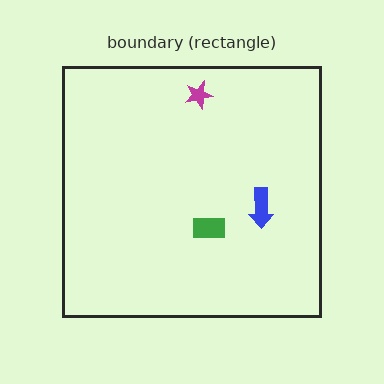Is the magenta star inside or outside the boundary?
Inside.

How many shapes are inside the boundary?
3 inside, 0 outside.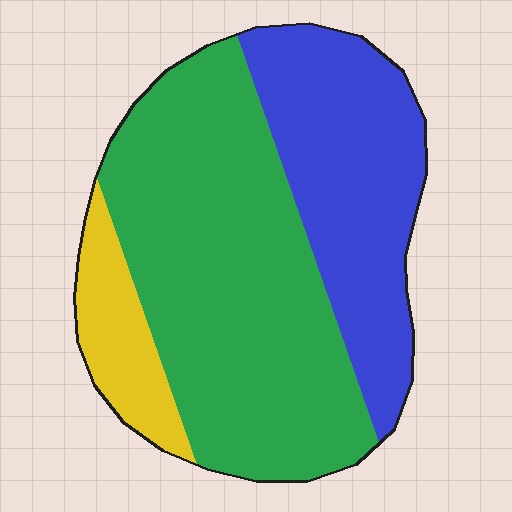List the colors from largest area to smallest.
From largest to smallest: green, blue, yellow.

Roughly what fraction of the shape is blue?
Blue covers around 35% of the shape.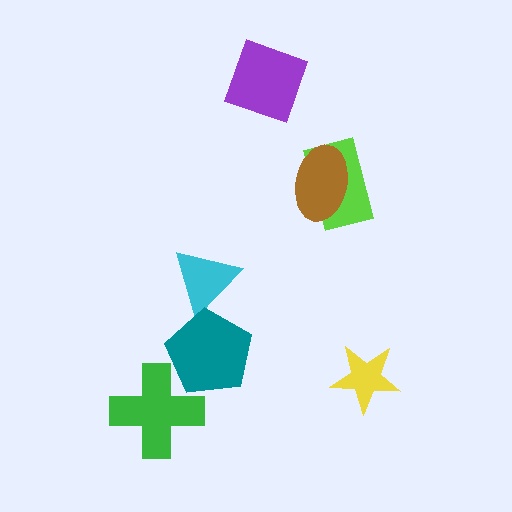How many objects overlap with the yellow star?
0 objects overlap with the yellow star.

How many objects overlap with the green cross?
1 object overlaps with the green cross.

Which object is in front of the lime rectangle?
The brown ellipse is in front of the lime rectangle.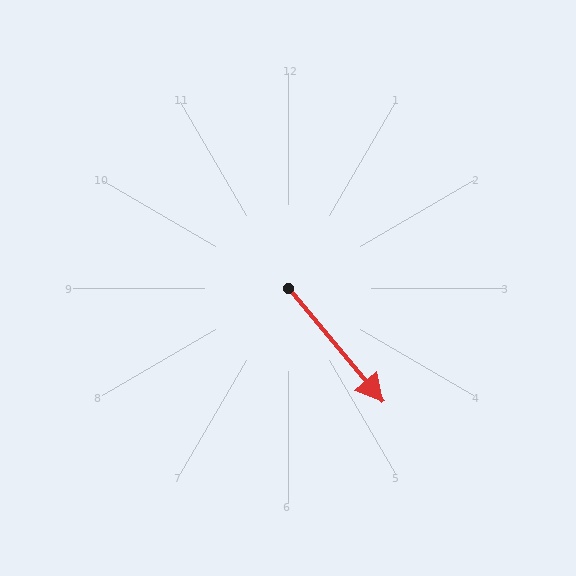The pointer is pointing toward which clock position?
Roughly 5 o'clock.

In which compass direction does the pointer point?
Southeast.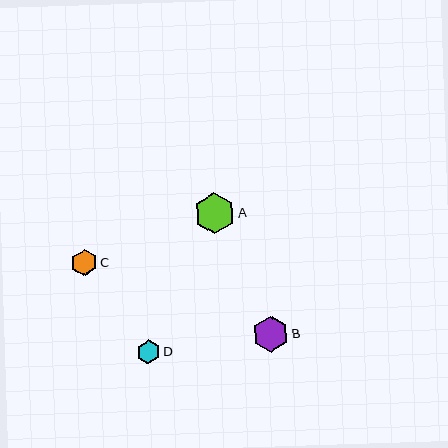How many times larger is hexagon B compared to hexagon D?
Hexagon B is approximately 1.5 times the size of hexagon D.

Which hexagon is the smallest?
Hexagon D is the smallest with a size of approximately 24 pixels.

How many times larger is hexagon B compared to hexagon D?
Hexagon B is approximately 1.5 times the size of hexagon D.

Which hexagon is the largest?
Hexagon A is the largest with a size of approximately 41 pixels.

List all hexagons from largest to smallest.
From largest to smallest: A, B, C, D.